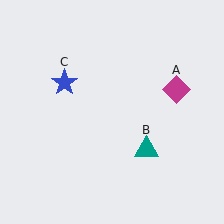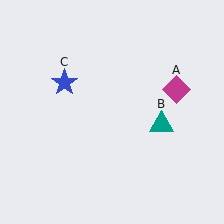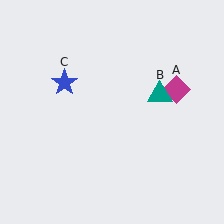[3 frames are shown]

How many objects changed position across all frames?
1 object changed position: teal triangle (object B).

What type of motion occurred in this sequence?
The teal triangle (object B) rotated counterclockwise around the center of the scene.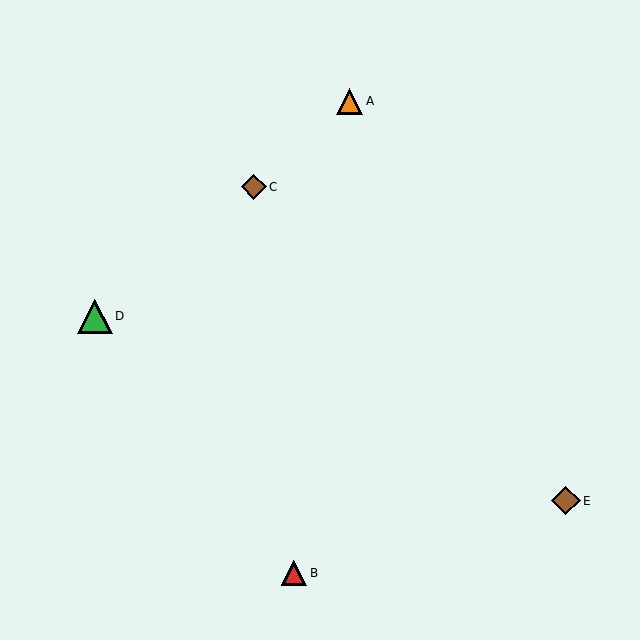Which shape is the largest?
The green triangle (labeled D) is the largest.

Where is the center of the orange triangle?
The center of the orange triangle is at (350, 101).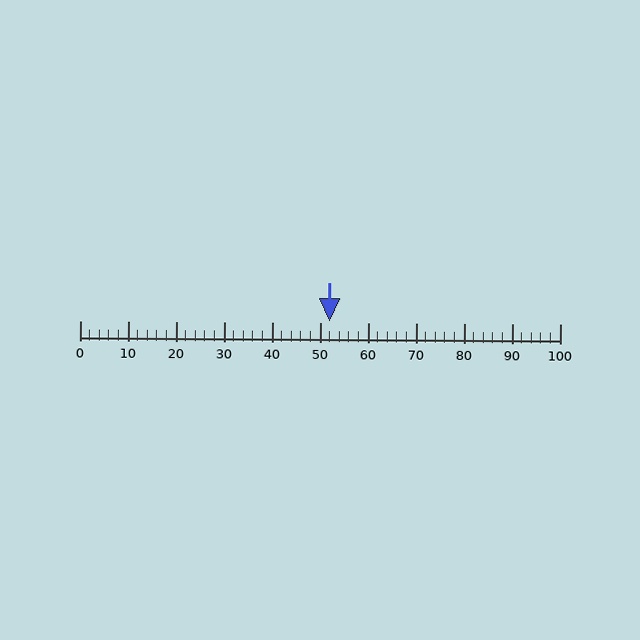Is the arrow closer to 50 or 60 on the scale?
The arrow is closer to 50.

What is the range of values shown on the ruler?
The ruler shows values from 0 to 100.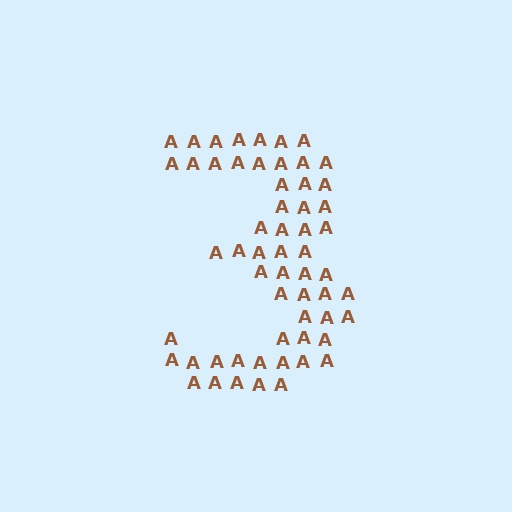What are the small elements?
The small elements are letter A's.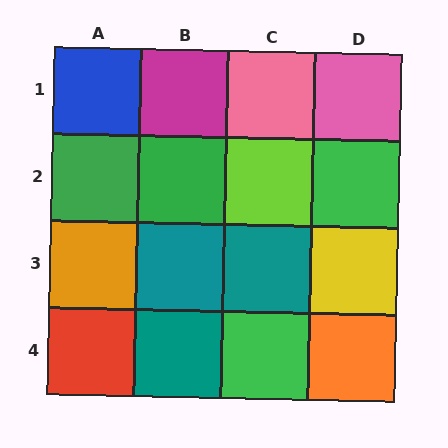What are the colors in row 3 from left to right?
Orange, teal, teal, yellow.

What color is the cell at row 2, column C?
Lime.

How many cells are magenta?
1 cell is magenta.